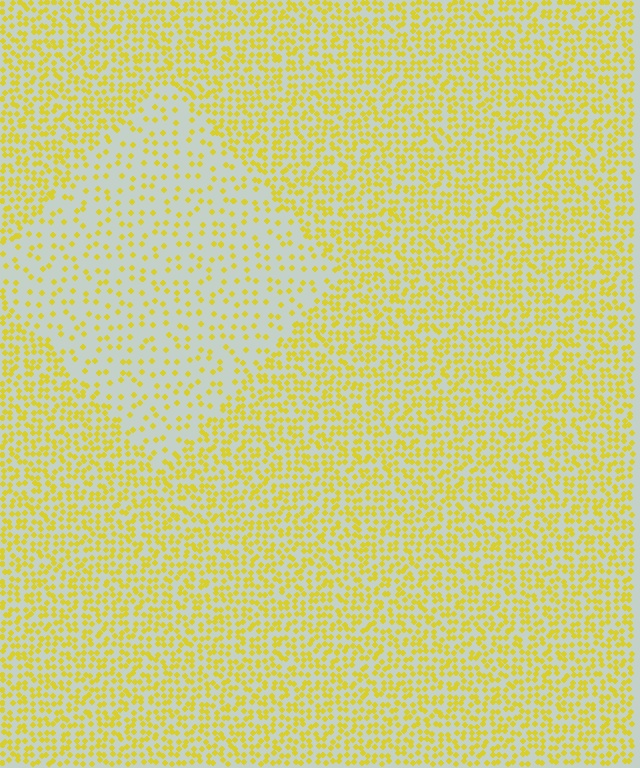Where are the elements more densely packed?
The elements are more densely packed outside the diamond boundary.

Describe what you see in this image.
The image contains small yellow elements arranged at two different densities. A diamond-shaped region is visible where the elements are less densely packed than the surrounding area.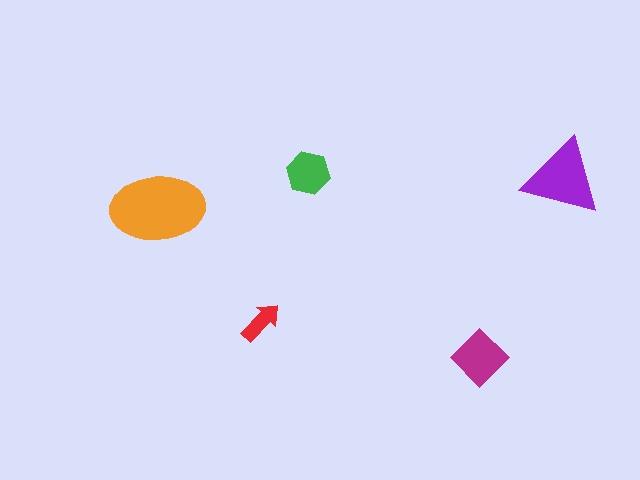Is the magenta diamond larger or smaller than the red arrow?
Larger.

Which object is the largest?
The orange ellipse.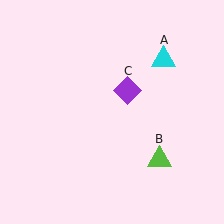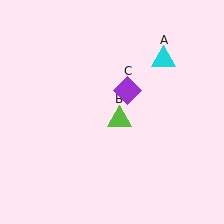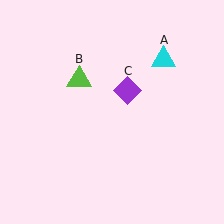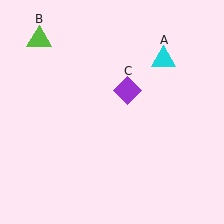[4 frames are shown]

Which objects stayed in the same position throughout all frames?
Cyan triangle (object A) and purple diamond (object C) remained stationary.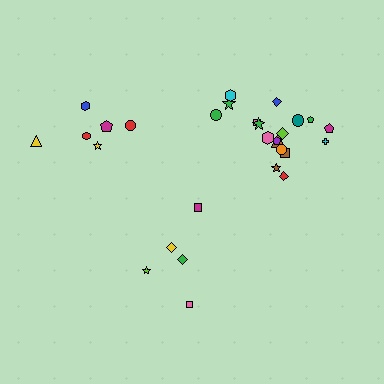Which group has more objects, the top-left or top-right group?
The top-right group.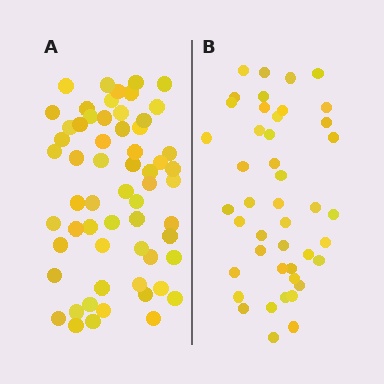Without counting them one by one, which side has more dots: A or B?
Region A (the left region) has more dots.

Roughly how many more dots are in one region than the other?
Region A has approximately 15 more dots than region B.